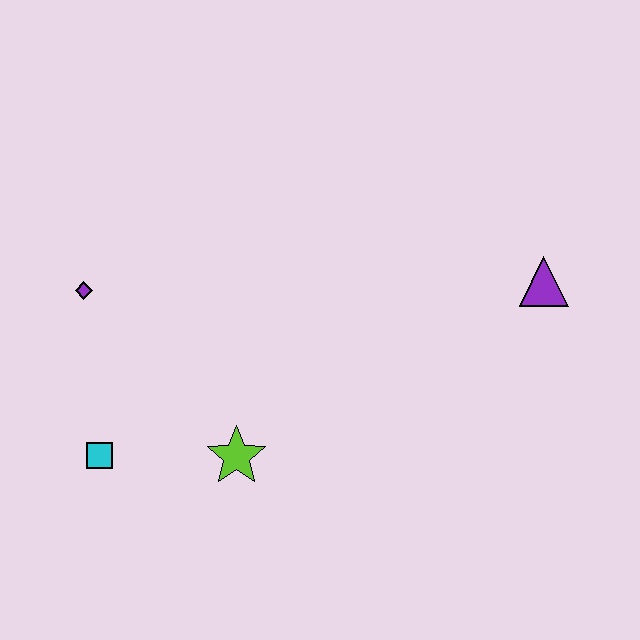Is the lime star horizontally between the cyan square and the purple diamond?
No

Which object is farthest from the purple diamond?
The purple triangle is farthest from the purple diamond.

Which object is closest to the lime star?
The cyan square is closest to the lime star.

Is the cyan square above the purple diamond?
No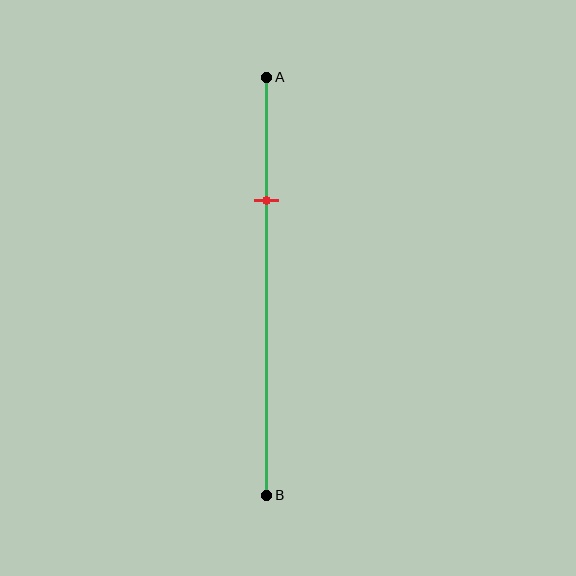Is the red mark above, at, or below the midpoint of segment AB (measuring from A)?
The red mark is above the midpoint of segment AB.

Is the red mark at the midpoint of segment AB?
No, the mark is at about 30% from A, not at the 50% midpoint.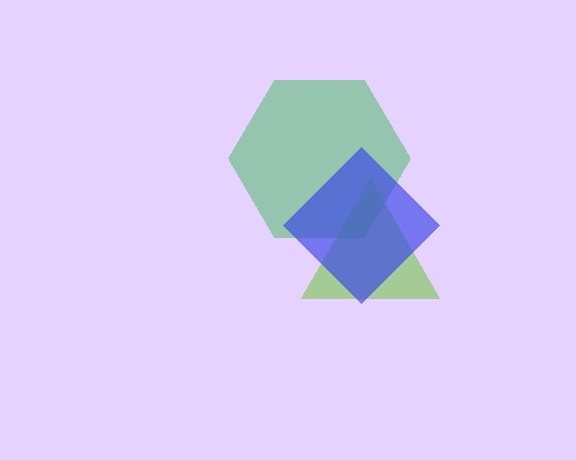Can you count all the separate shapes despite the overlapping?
Yes, there are 3 separate shapes.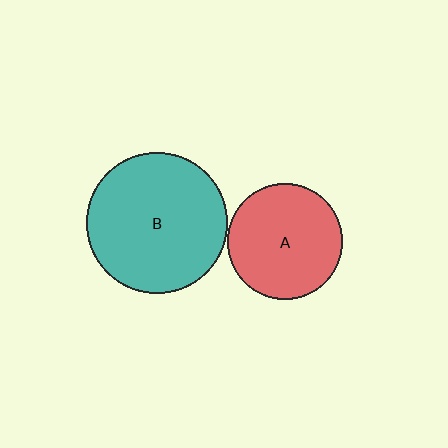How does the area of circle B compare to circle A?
Approximately 1.5 times.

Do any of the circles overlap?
No, none of the circles overlap.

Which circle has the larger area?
Circle B (teal).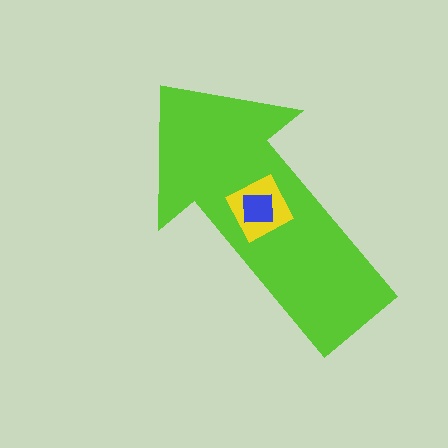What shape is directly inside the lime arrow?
The yellow square.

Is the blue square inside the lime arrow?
Yes.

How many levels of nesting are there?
3.